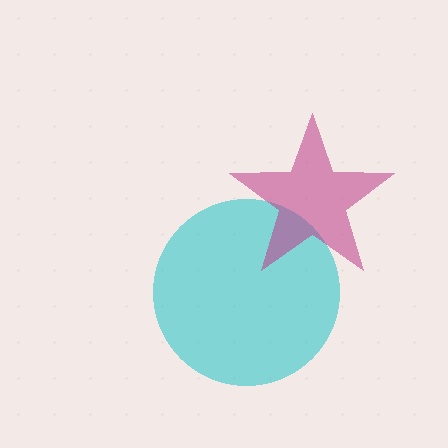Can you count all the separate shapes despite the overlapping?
Yes, there are 2 separate shapes.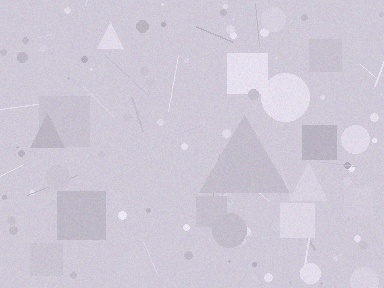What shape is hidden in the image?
A triangle is hidden in the image.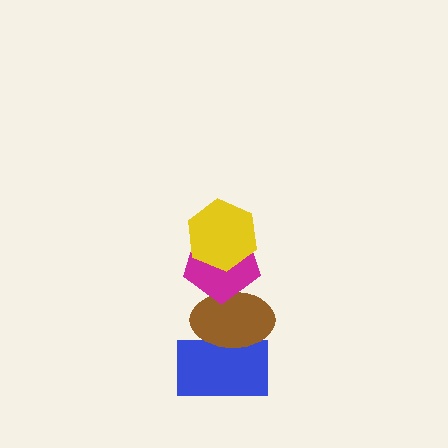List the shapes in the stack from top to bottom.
From top to bottom: the yellow hexagon, the magenta pentagon, the brown ellipse, the blue rectangle.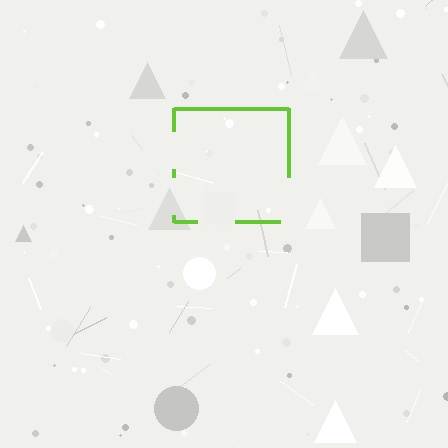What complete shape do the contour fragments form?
The contour fragments form a square.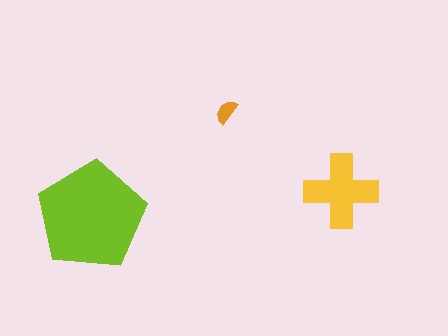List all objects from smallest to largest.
The orange semicircle, the yellow cross, the lime pentagon.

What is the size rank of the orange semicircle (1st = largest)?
3rd.